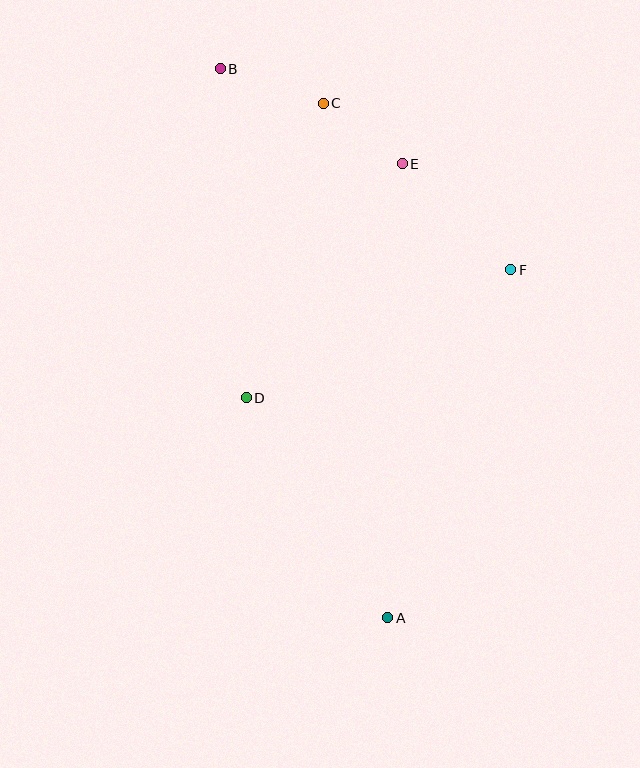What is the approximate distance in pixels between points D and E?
The distance between D and E is approximately 281 pixels.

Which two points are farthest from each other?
Points A and B are farthest from each other.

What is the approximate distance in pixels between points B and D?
The distance between B and D is approximately 330 pixels.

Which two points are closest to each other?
Points C and E are closest to each other.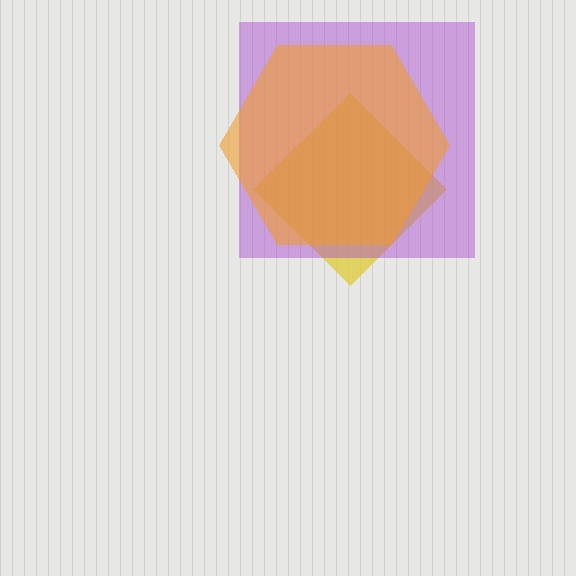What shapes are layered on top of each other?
The layered shapes are: a yellow diamond, a purple square, an orange hexagon.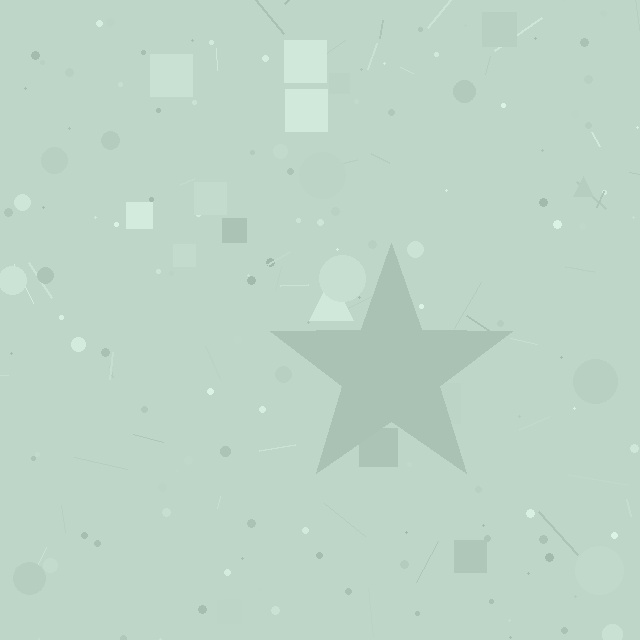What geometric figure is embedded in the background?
A star is embedded in the background.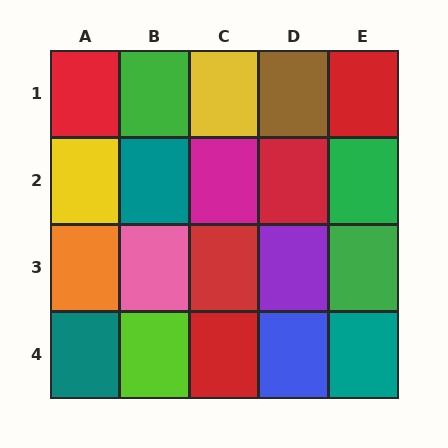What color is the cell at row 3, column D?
Purple.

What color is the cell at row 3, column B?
Pink.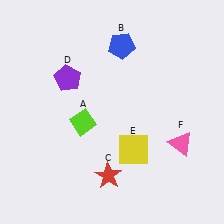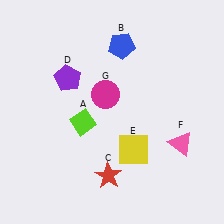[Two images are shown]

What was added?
A magenta circle (G) was added in Image 2.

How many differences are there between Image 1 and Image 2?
There is 1 difference between the two images.